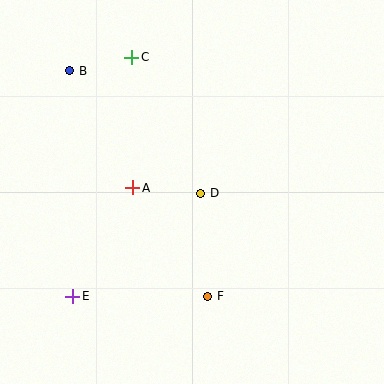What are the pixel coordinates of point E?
Point E is at (73, 296).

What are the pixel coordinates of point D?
Point D is at (201, 193).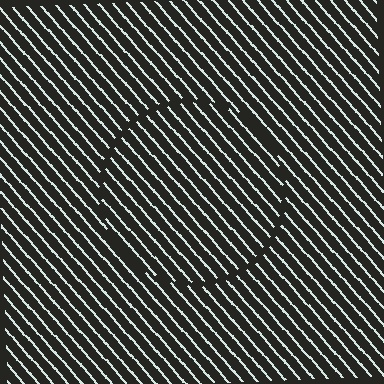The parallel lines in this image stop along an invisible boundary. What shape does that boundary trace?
An illusory circle. The interior of the shape contains the same grating, shifted by half a period — the contour is defined by the phase discontinuity where line-ends from the inner and outer gratings abut.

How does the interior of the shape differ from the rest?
The interior of the shape contains the same grating, shifted by half a period — the contour is defined by the phase discontinuity where line-ends from the inner and outer gratings abut.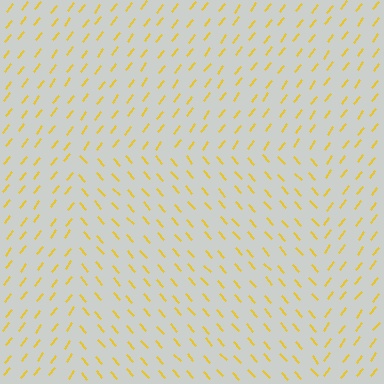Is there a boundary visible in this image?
Yes, there is a texture boundary formed by a change in line orientation.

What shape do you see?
I see a rectangle.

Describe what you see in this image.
The image is filled with small yellow line segments. A rectangle region in the image has lines oriented differently from the surrounding lines, creating a visible texture boundary.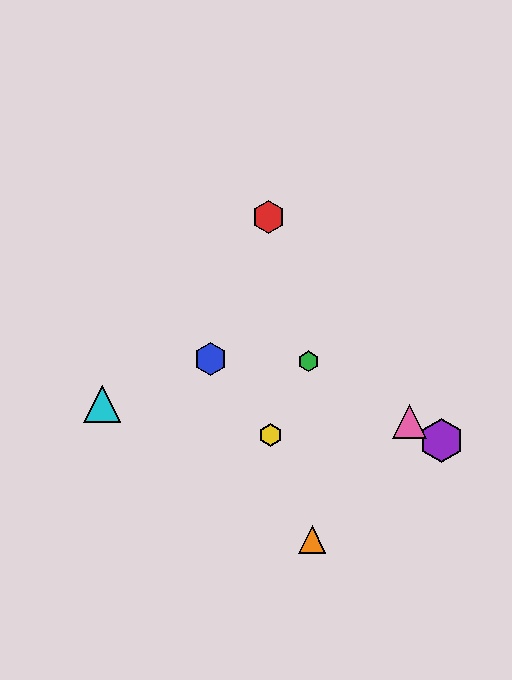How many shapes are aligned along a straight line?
3 shapes (the green hexagon, the purple hexagon, the pink triangle) are aligned along a straight line.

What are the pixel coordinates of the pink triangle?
The pink triangle is at (410, 422).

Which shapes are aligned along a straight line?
The green hexagon, the purple hexagon, the pink triangle are aligned along a straight line.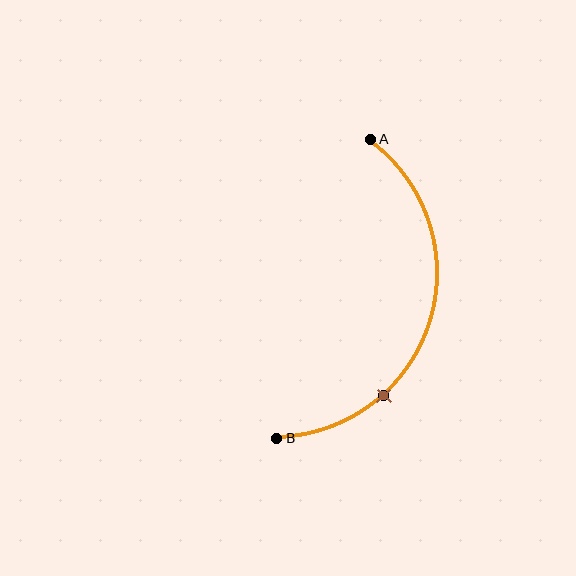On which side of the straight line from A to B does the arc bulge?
The arc bulges to the right of the straight line connecting A and B.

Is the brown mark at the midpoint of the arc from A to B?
No. The brown mark lies on the arc but is closer to endpoint B. The arc midpoint would be at the point on the curve equidistant along the arc from both A and B.